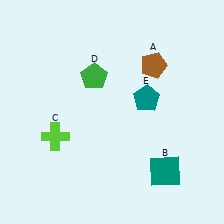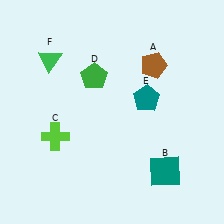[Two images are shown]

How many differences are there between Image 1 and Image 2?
There is 1 difference between the two images.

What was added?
A green triangle (F) was added in Image 2.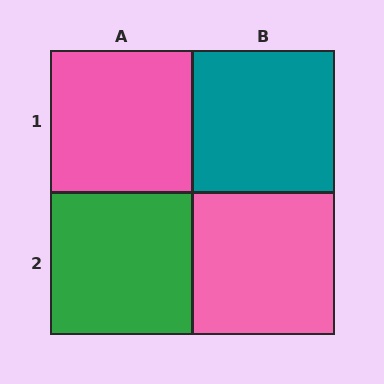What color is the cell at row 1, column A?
Pink.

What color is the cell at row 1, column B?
Teal.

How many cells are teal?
1 cell is teal.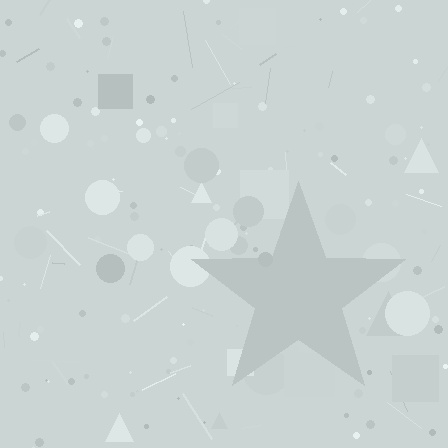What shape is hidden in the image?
A star is hidden in the image.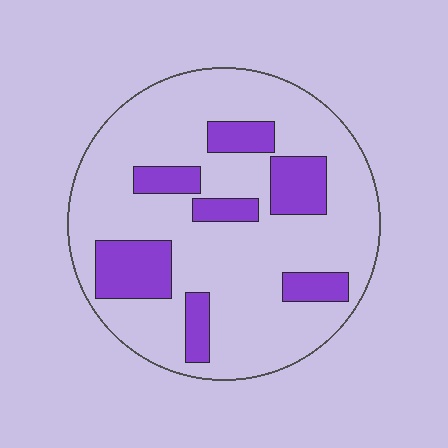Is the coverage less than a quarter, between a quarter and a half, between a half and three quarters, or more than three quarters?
Less than a quarter.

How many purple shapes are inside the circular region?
7.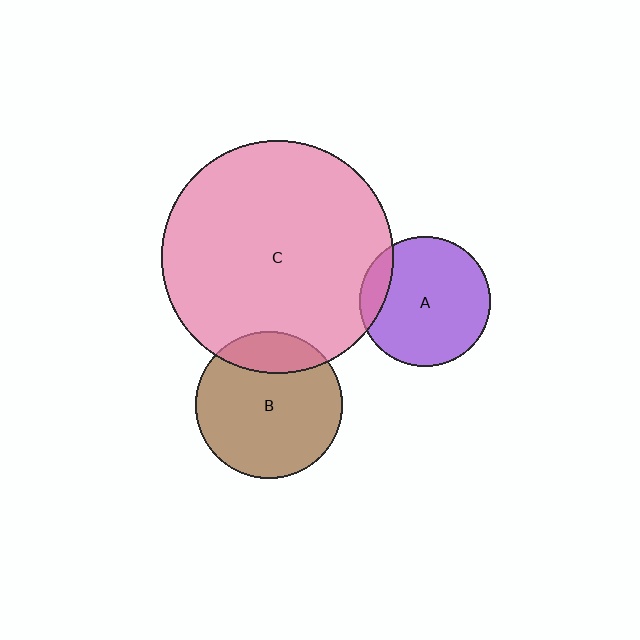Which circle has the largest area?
Circle C (pink).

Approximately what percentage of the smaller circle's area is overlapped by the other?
Approximately 15%.